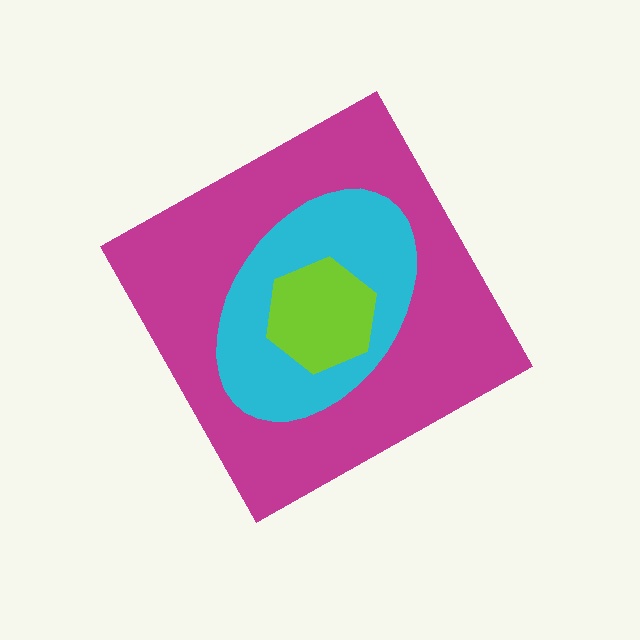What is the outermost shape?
The magenta diamond.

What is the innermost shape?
The lime hexagon.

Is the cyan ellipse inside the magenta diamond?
Yes.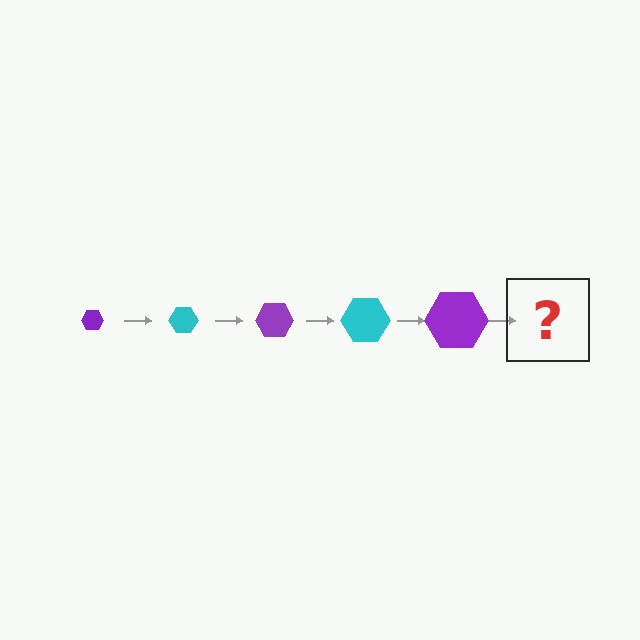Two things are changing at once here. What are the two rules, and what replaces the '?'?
The two rules are that the hexagon grows larger each step and the color cycles through purple and cyan. The '?' should be a cyan hexagon, larger than the previous one.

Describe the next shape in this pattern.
It should be a cyan hexagon, larger than the previous one.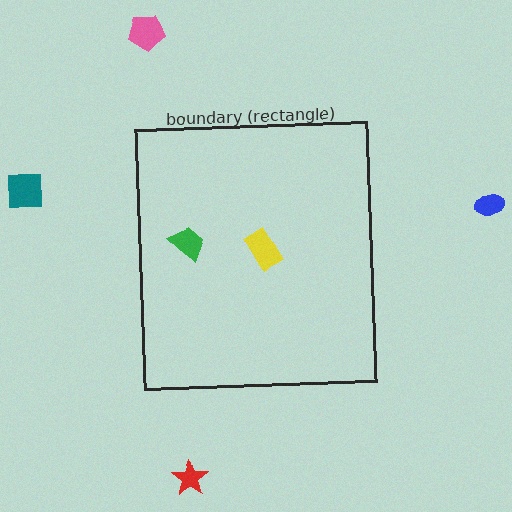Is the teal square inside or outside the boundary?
Outside.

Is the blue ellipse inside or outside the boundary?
Outside.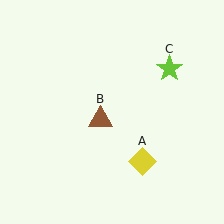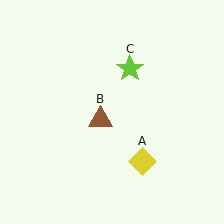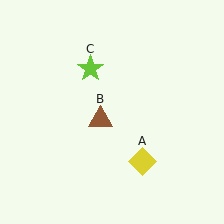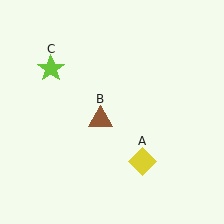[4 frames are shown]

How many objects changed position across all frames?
1 object changed position: lime star (object C).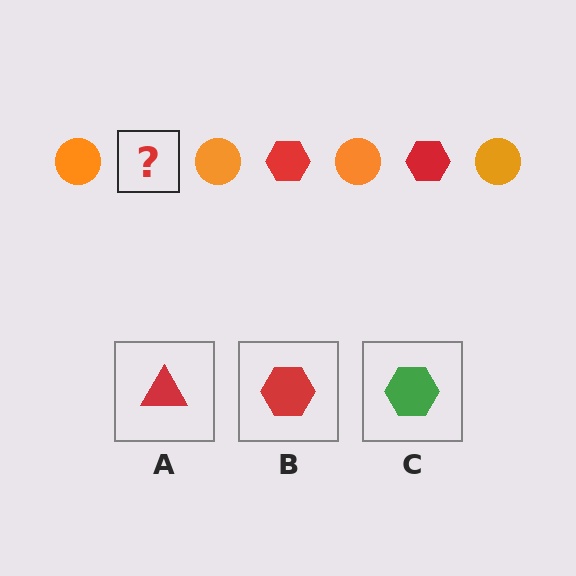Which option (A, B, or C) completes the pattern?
B.